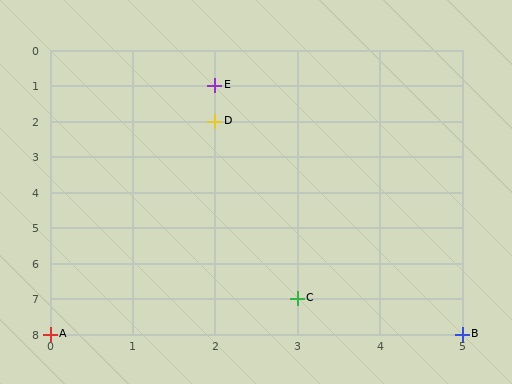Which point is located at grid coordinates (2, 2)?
Point D is at (2, 2).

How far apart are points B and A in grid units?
Points B and A are 5 columns apart.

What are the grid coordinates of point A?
Point A is at grid coordinates (0, 8).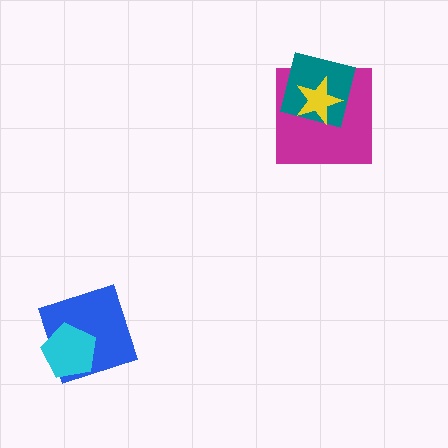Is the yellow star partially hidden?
No, no other shape covers it.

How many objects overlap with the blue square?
1 object overlaps with the blue square.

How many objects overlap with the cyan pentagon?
1 object overlaps with the cyan pentagon.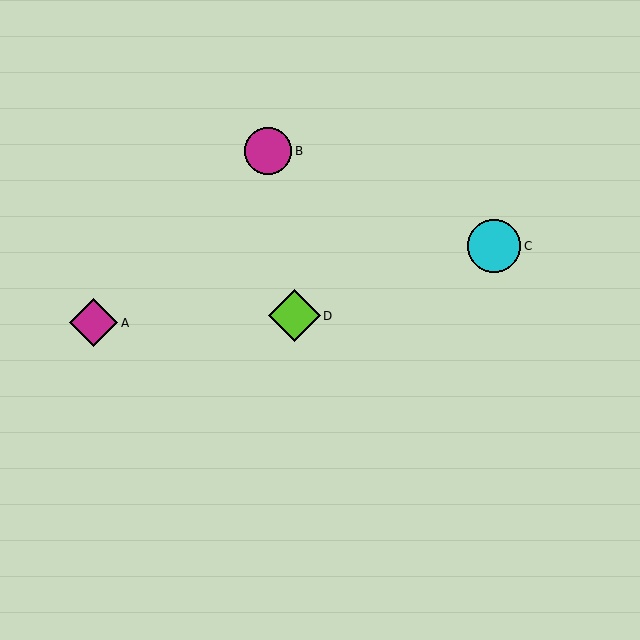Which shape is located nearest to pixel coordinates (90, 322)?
The magenta diamond (labeled A) at (94, 323) is nearest to that location.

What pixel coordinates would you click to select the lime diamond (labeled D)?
Click at (294, 316) to select the lime diamond D.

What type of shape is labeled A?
Shape A is a magenta diamond.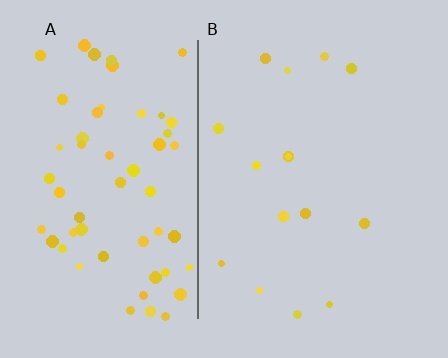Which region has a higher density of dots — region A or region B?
A (the left).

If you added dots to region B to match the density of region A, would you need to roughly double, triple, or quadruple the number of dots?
Approximately quadruple.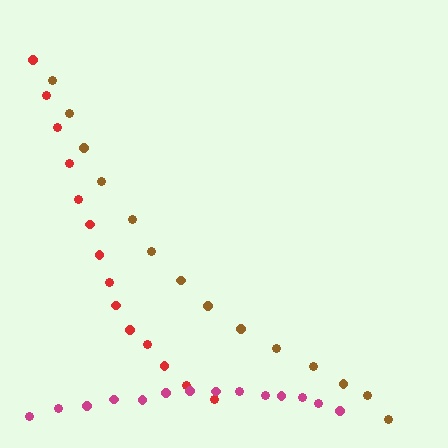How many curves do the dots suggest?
There are 3 distinct paths.